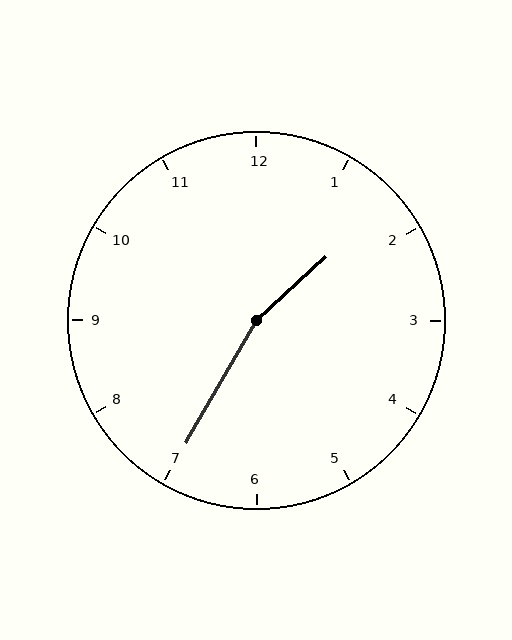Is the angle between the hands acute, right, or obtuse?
It is obtuse.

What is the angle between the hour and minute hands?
Approximately 162 degrees.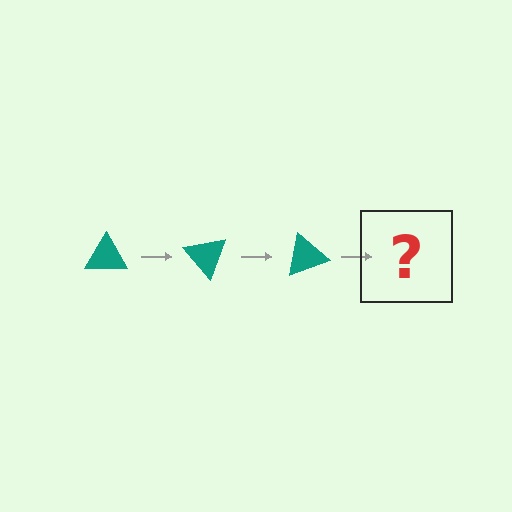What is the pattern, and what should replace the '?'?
The pattern is that the triangle rotates 50 degrees each step. The '?' should be a teal triangle rotated 150 degrees.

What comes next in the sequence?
The next element should be a teal triangle rotated 150 degrees.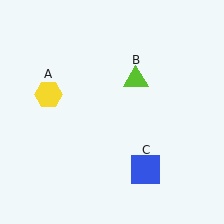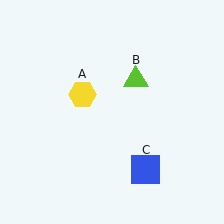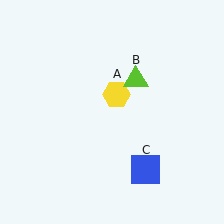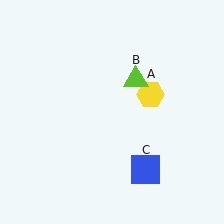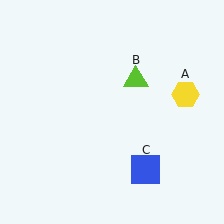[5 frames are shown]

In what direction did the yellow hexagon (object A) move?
The yellow hexagon (object A) moved right.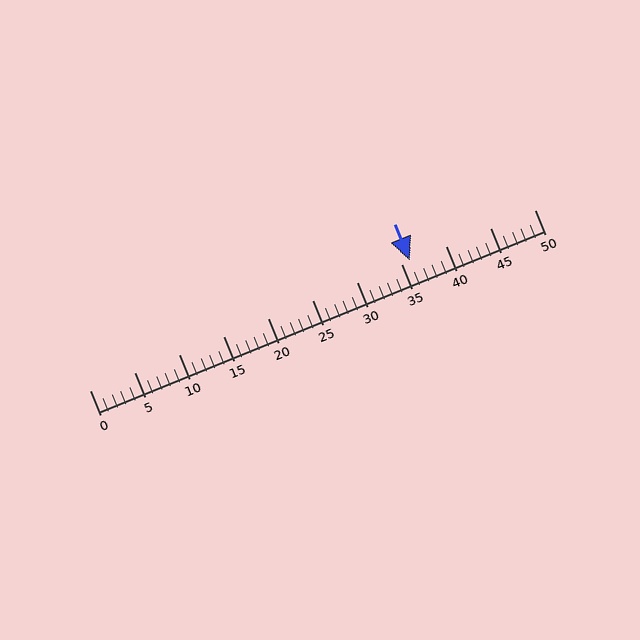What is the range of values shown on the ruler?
The ruler shows values from 0 to 50.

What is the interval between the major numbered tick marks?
The major tick marks are spaced 5 units apart.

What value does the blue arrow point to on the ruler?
The blue arrow points to approximately 36.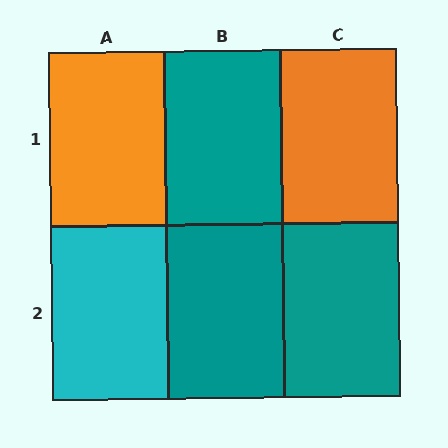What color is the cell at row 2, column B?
Teal.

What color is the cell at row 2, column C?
Teal.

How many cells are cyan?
1 cell is cyan.